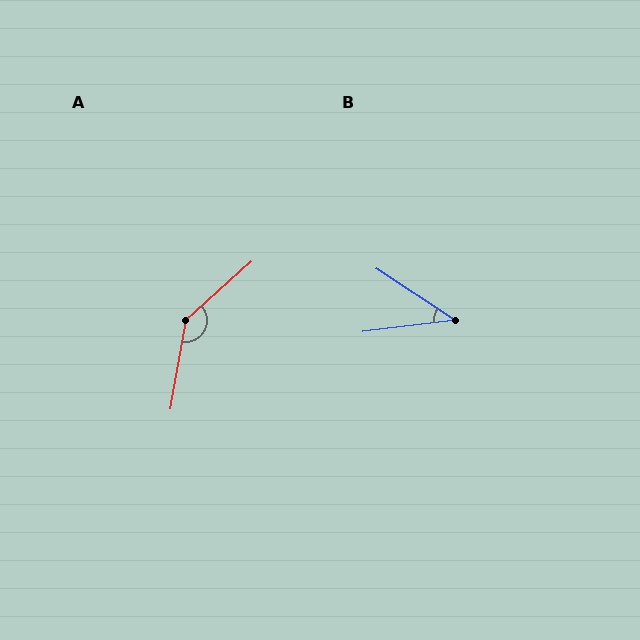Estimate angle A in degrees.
Approximately 142 degrees.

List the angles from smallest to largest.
B (41°), A (142°).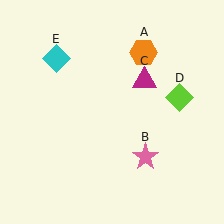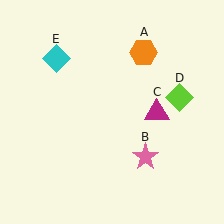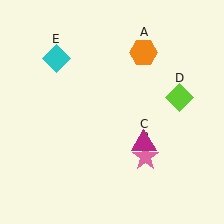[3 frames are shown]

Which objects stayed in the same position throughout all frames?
Orange hexagon (object A) and pink star (object B) and lime diamond (object D) and cyan diamond (object E) remained stationary.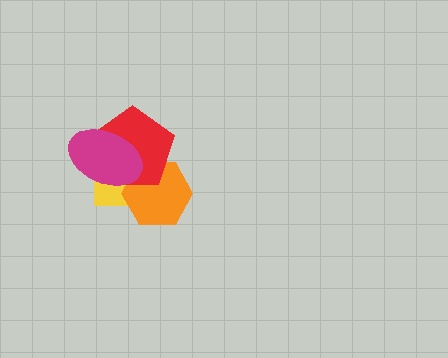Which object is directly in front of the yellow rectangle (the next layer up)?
The orange hexagon is directly in front of the yellow rectangle.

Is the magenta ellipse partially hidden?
No, no other shape covers it.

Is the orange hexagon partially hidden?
Yes, it is partially covered by another shape.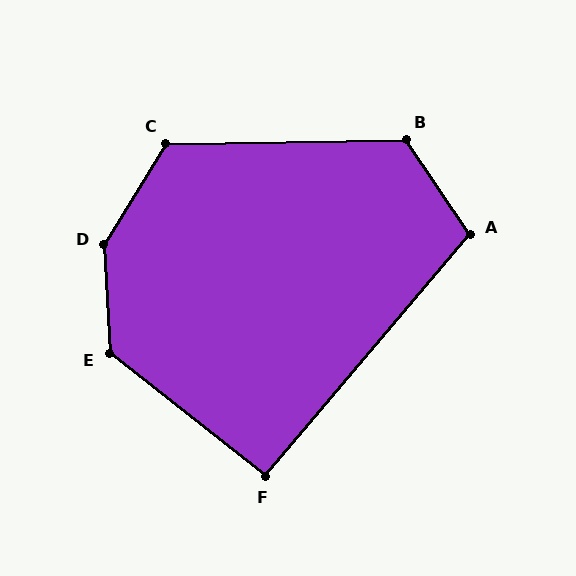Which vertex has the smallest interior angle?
F, at approximately 92 degrees.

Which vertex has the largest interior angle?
D, at approximately 145 degrees.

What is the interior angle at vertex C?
Approximately 122 degrees (obtuse).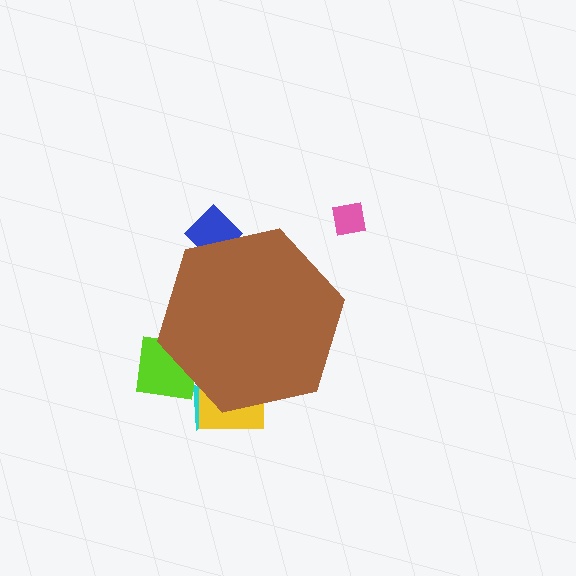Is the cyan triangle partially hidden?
Yes, the cyan triangle is partially hidden behind the brown hexagon.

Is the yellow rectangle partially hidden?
Yes, the yellow rectangle is partially hidden behind the brown hexagon.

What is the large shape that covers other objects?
A brown hexagon.